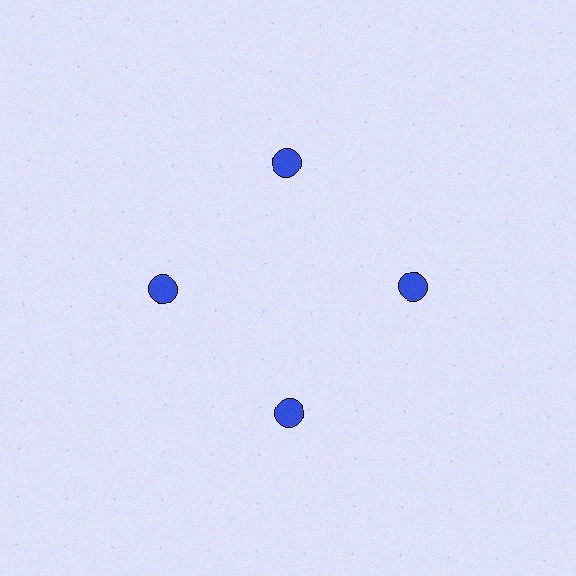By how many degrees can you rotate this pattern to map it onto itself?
The pattern maps onto itself every 90 degrees of rotation.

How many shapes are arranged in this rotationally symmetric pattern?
There are 4 shapes, arranged in 4 groups of 1.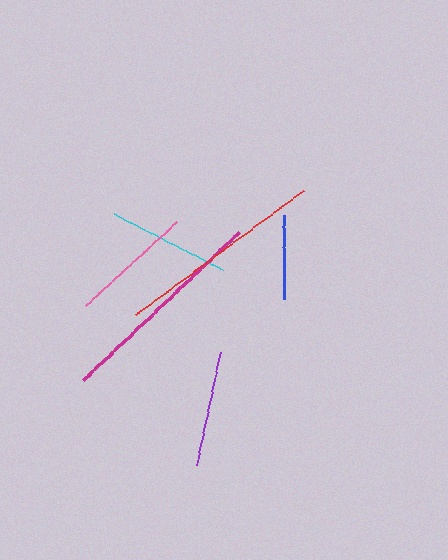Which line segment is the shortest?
The blue line is the shortest at approximately 84 pixels.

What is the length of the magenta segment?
The magenta segment is approximately 215 pixels long.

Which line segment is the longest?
The magenta line is the longest at approximately 215 pixels.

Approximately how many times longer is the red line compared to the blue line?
The red line is approximately 2.5 times the length of the blue line.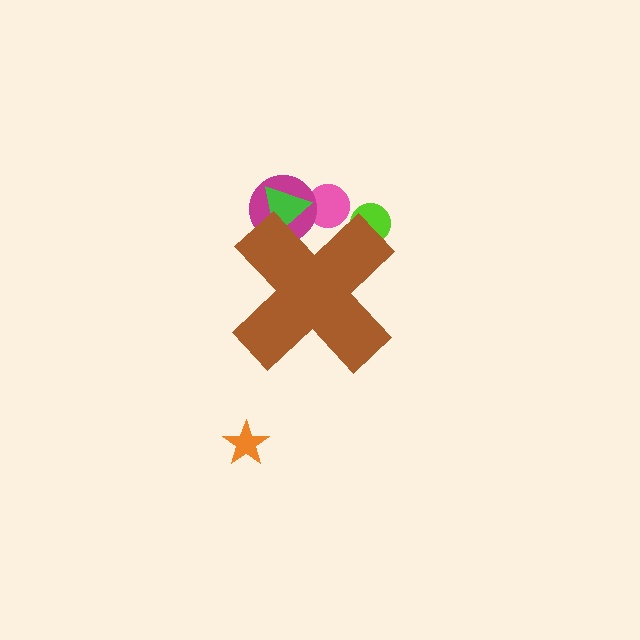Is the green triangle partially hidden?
Yes, the green triangle is partially hidden behind the brown cross.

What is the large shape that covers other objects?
A brown cross.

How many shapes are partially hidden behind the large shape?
4 shapes are partially hidden.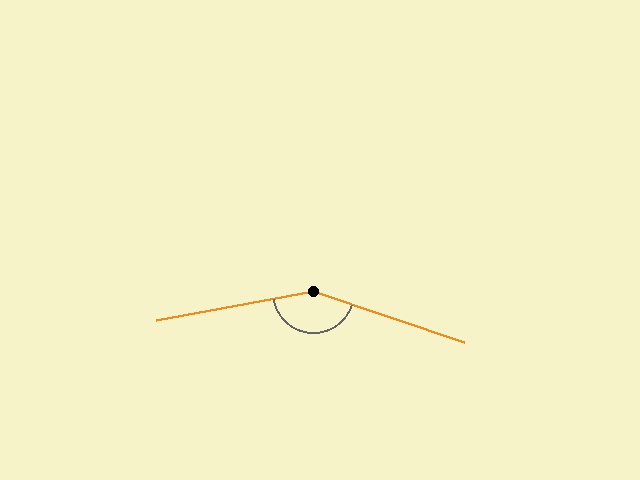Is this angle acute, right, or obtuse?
It is obtuse.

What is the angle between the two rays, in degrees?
Approximately 151 degrees.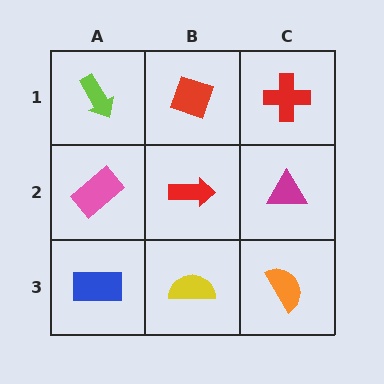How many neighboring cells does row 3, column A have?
2.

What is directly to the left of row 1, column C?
A red diamond.